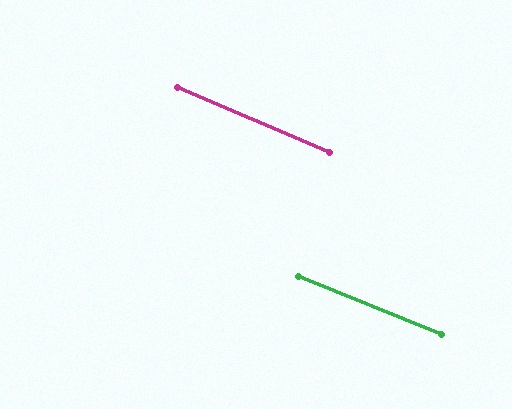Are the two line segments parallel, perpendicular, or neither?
Parallel — their directions differ by only 1.3°.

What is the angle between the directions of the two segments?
Approximately 1 degree.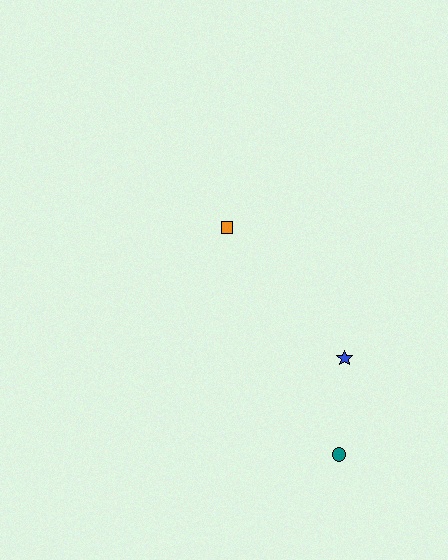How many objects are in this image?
There are 3 objects.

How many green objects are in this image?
There are no green objects.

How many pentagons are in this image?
There are no pentagons.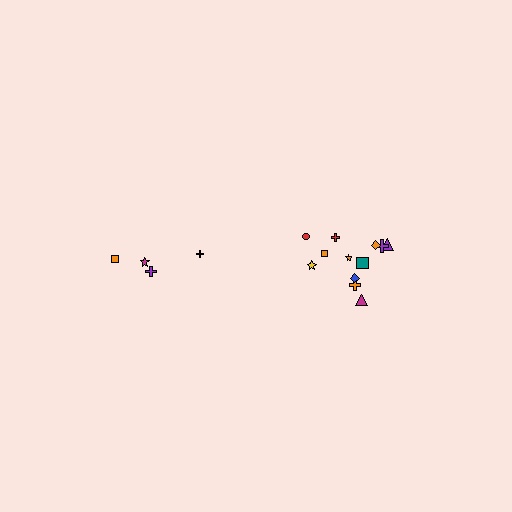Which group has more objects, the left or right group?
The right group.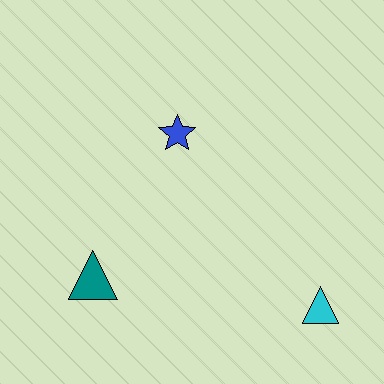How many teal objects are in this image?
There is 1 teal object.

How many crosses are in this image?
There are no crosses.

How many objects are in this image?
There are 3 objects.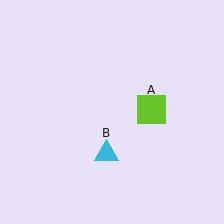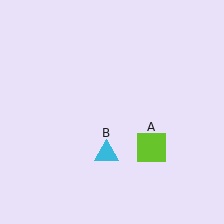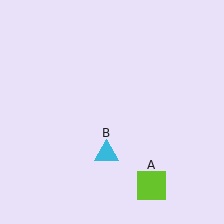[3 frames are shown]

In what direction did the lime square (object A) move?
The lime square (object A) moved down.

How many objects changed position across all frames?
1 object changed position: lime square (object A).